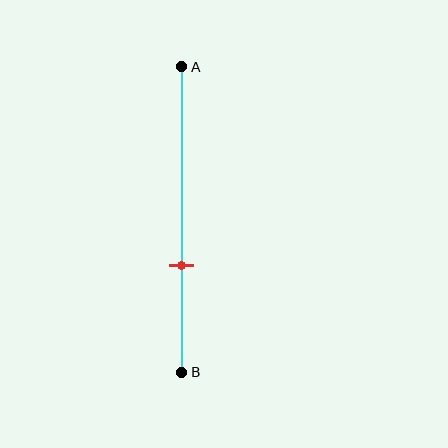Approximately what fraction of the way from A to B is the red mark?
The red mark is approximately 65% of the way from A to B.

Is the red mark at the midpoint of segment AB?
No, the mark is at about 65% from A, not at the 50% midpoint.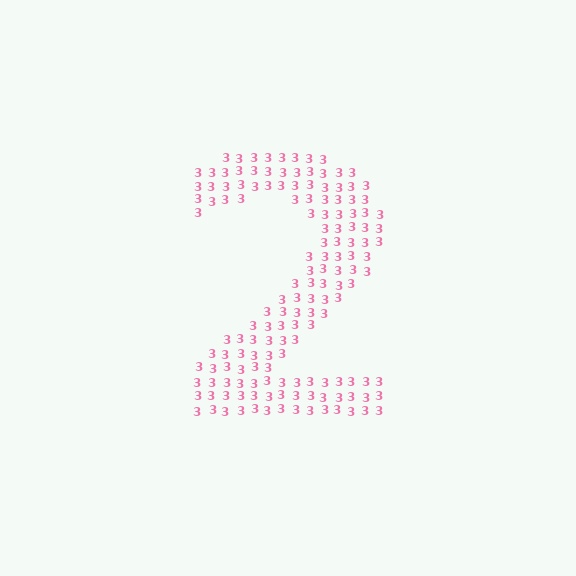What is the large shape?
The large shape is the digit 2.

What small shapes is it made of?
It is made of small digit 3's.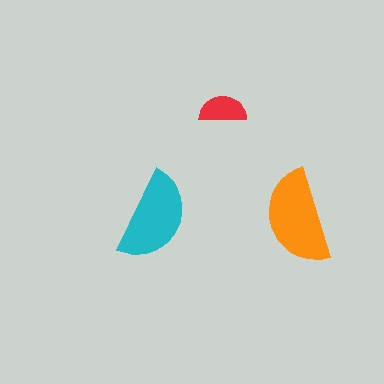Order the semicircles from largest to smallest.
the orange one, the cyan one, the red one.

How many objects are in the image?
There are 3 objects in the image.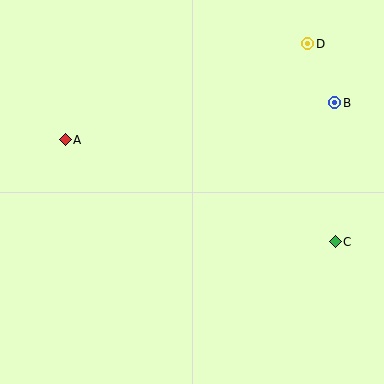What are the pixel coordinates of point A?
Point A is at (65, 140).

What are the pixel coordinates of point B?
Point B is at (335, 103).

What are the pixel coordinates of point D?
Point D is at (308, 44).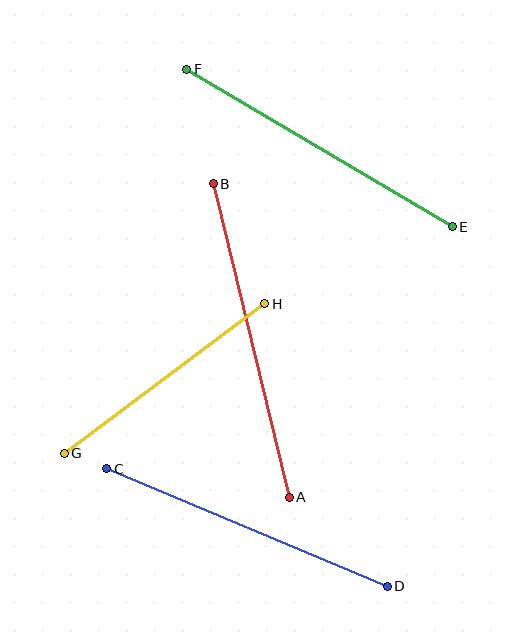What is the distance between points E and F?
The distance is approximately 309 pixels.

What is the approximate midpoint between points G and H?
The midpoint is at approximately (165, 378) pixels.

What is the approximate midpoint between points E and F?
The midpoint is at approximately (319, 148) pixels.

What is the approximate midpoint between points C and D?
The midpoint is at approximately (247, 527) pixels.